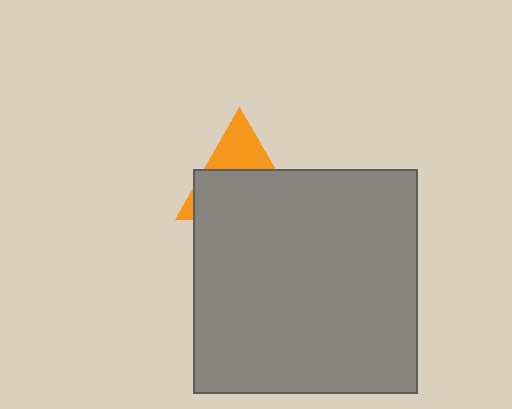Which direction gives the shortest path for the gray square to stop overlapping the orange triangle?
Moving down gives the shortest separation.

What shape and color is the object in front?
The object in front is a gray square.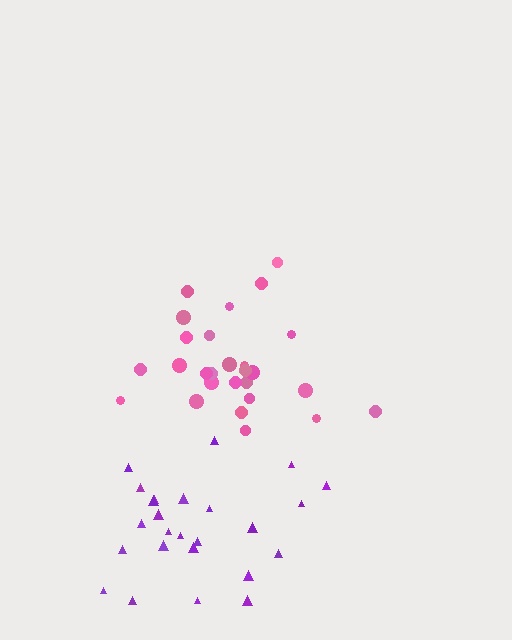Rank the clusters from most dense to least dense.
pink, purple.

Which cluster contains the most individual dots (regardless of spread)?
Pink (27).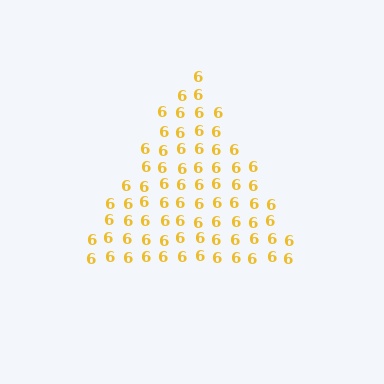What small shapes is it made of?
It is made of small digit 6's.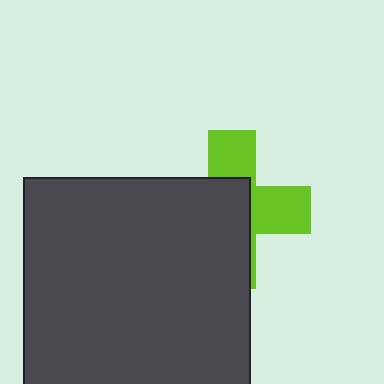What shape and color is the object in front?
The object in front is a dark gray square.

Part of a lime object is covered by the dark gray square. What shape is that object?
It is a cross.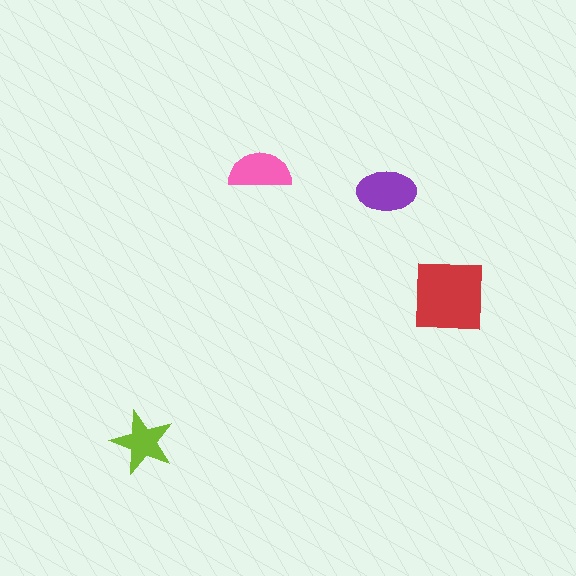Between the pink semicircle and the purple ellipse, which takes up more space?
The purple ellipse.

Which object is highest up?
The pink semicircle is topmost.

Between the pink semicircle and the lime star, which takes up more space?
The pink semicircle.